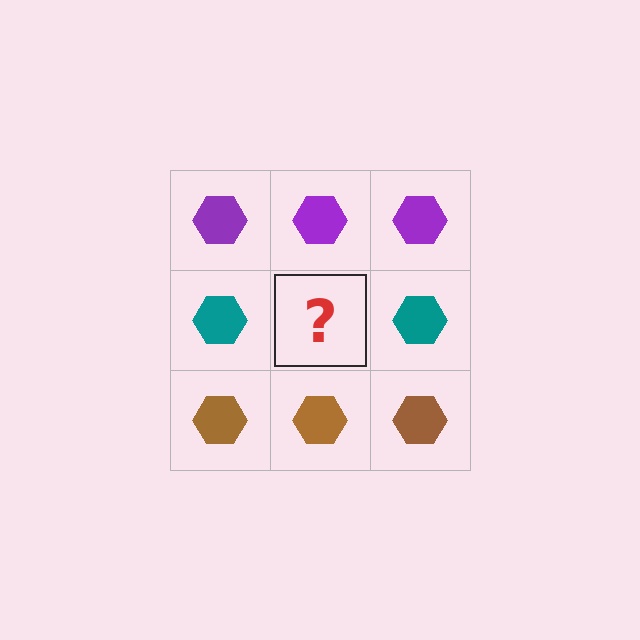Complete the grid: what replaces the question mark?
The question mark should be replaced with a teal hexagon.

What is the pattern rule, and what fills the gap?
The rule is that each row has a consistent color. The gap should be filled with a teal hexagon.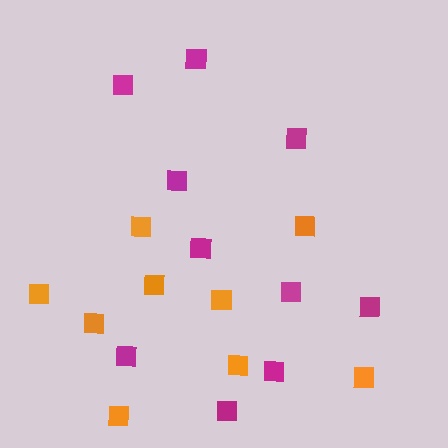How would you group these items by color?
There are 2 groups: one group of magenta squares (10) and one group of orange squares (9).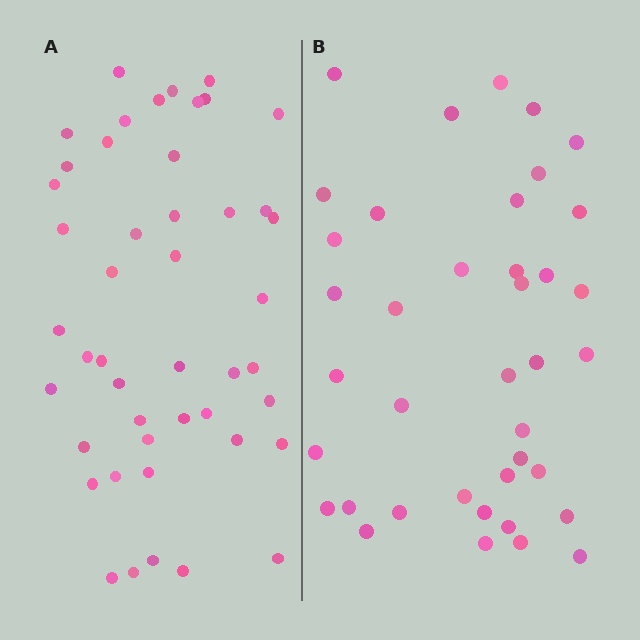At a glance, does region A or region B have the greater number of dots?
Region A (the left region) has more dots.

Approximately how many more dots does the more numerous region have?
Region A has roughly 8 or so more dots than region B.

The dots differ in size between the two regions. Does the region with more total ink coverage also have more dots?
No. Region B has more total ink coverage because its dots are larger, but region A actually contains more individual dots. Total area can be misleading — the number of items is what matters here.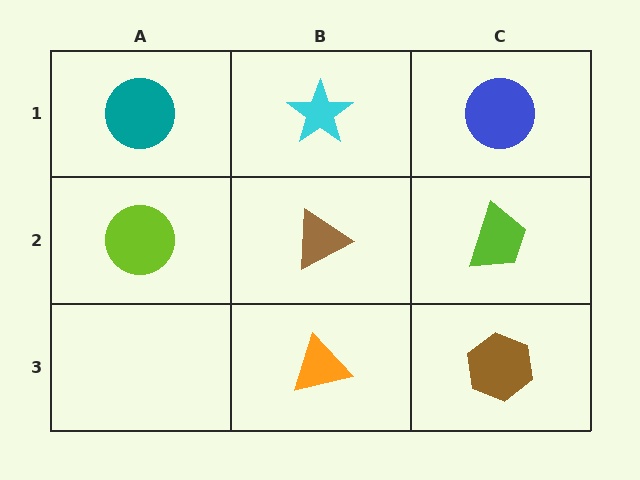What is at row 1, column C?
A blue circle.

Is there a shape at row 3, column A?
No, that cell is empty.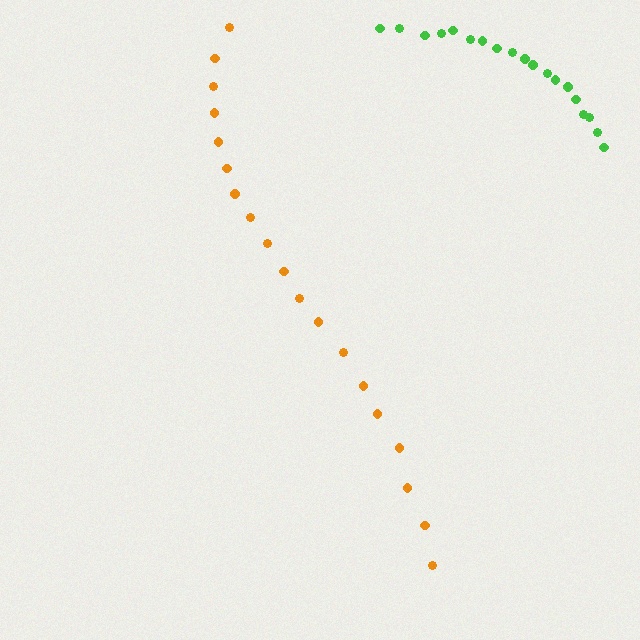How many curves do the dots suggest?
There are 2 distinct paths.